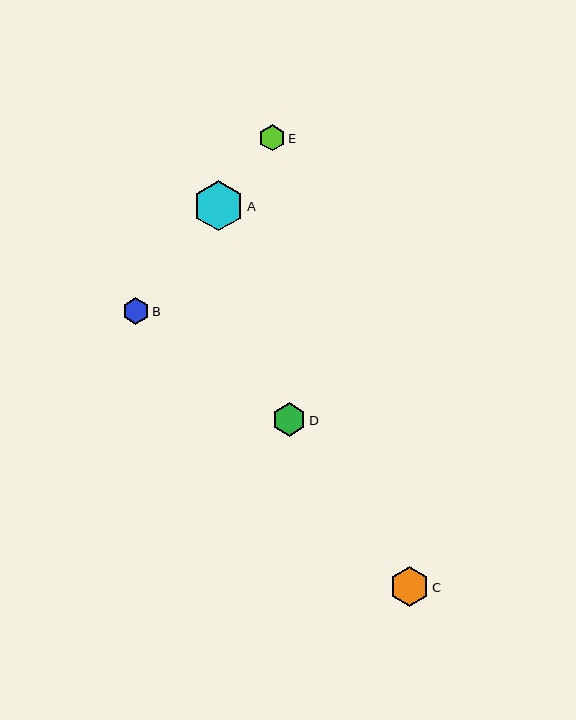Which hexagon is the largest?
Hexagon A is the largest with a size of approximately 50 pixels.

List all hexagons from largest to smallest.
From largest to smallest: A, C, D, B, E.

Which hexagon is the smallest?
Hexagon E is the smallest with a size of approximately 26 pixels.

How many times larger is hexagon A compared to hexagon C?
Hexagon A is approximately 1.3 times the size of hexagon C.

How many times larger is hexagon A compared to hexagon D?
Hexagon A is approximately 1.5 times the size of hexagon D.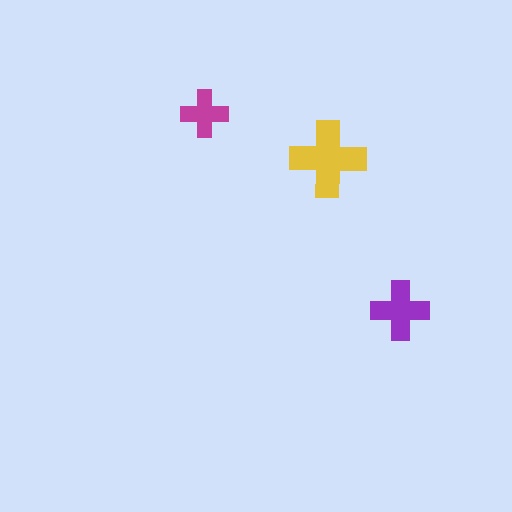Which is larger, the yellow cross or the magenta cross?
The yellow one.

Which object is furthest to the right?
The purple cross is rightmost.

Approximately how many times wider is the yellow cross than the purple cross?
About 1.5 times wider.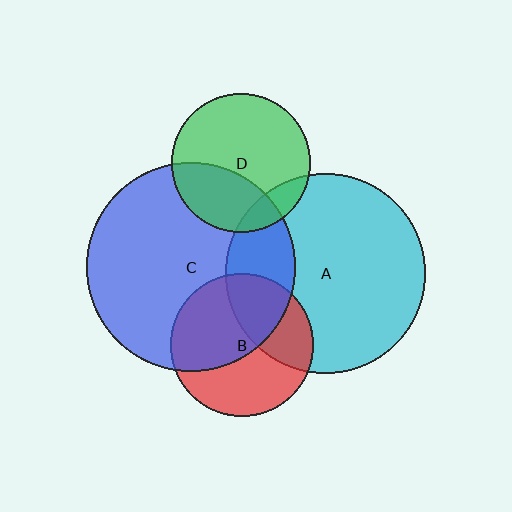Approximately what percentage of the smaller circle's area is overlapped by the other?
Approximately 50%.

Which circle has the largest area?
Circle C (blue).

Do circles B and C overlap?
Yes.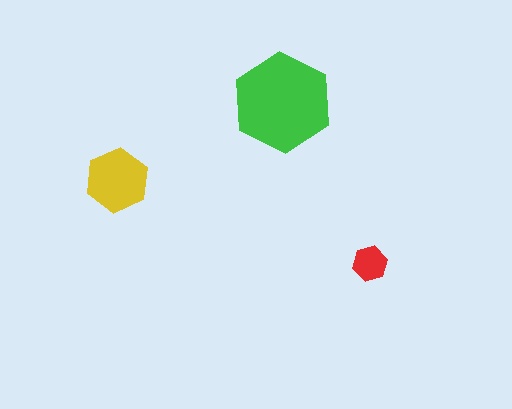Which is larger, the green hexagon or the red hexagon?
The green one.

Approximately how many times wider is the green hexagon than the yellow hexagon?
About 1.5 times wider.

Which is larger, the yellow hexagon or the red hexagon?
The yellow one.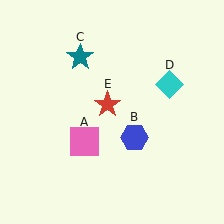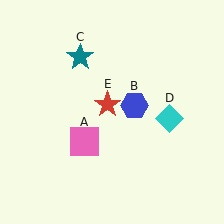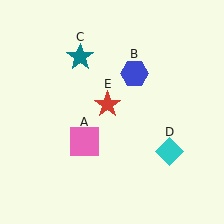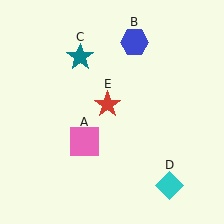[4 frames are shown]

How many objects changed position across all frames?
2 objects changed position: blue hexagon (object B), cyan diamond (object D).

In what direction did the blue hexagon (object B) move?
The blue hexagon (object B) moved up.